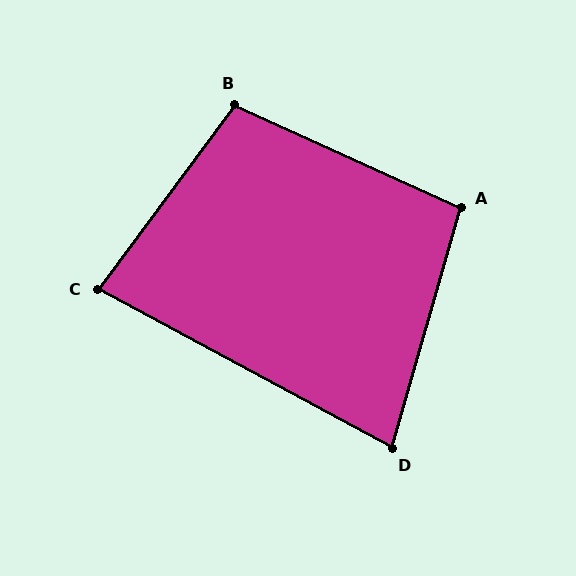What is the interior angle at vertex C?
Approximately 82 degrees (acute).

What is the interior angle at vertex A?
Approximately 98 degrees (obtuse).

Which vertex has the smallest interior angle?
D, at approximately 78 degrees.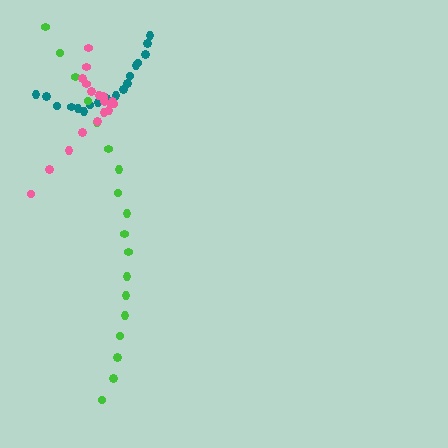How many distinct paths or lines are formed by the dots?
There are 3 distinct paths.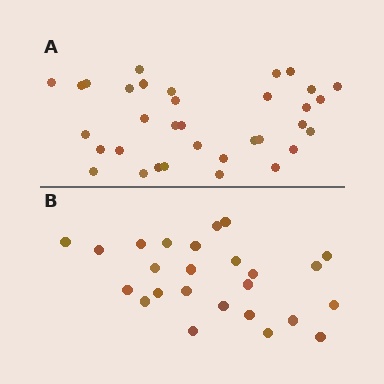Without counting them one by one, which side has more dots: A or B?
Region A (the top region) has more dots.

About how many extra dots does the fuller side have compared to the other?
Region A has roughly 8 or so more dots than region B.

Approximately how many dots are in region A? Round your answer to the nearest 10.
About 30 dots. (The exact count is 34, which rounds to 30.)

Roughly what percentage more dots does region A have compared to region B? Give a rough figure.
About 35% more.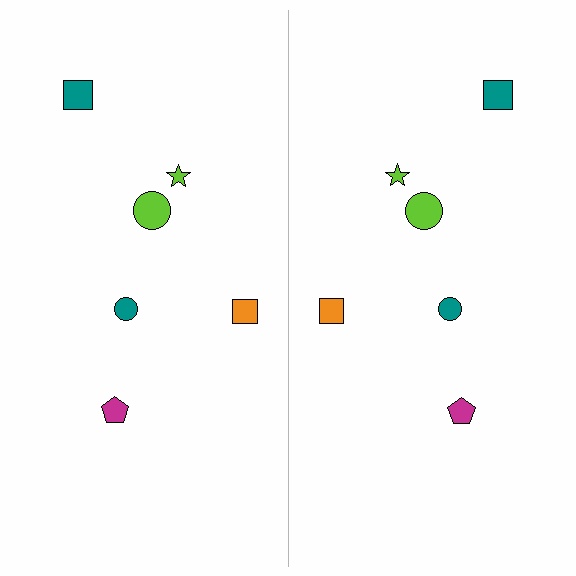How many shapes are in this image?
There are 12 shapes in this image.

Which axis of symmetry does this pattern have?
The pattern has a vertical axis of symmetry running through the center of the image.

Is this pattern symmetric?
Yes, this pattern has bilateral (reflection) symmetry.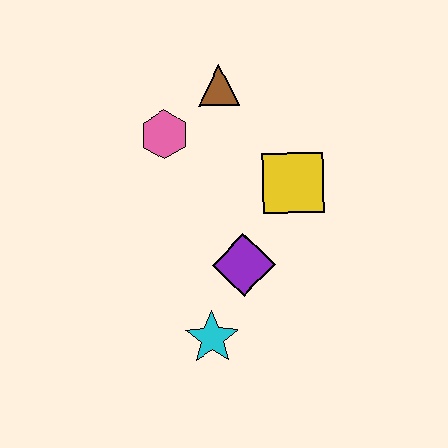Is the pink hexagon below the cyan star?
No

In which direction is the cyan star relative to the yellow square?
The cyan star is below the yellow square.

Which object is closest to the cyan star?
The purple diamond is closest to the cyan star.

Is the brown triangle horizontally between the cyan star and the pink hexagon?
No